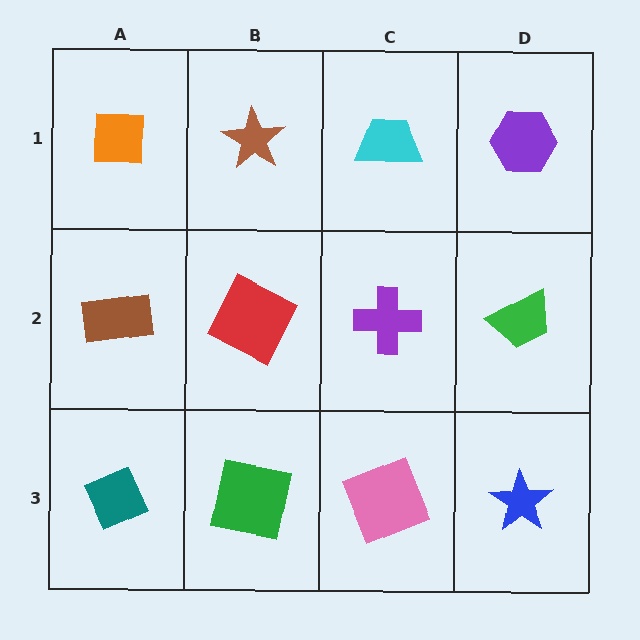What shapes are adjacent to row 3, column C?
A purple cross (row 2, column C), a green square (row 3, column B), a blue star (row 3, column D).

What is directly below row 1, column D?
A green trapezoid.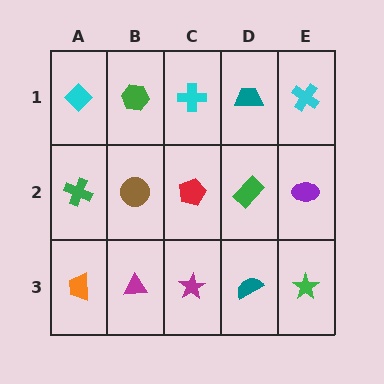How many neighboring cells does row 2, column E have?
3.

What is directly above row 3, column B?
A brown circle.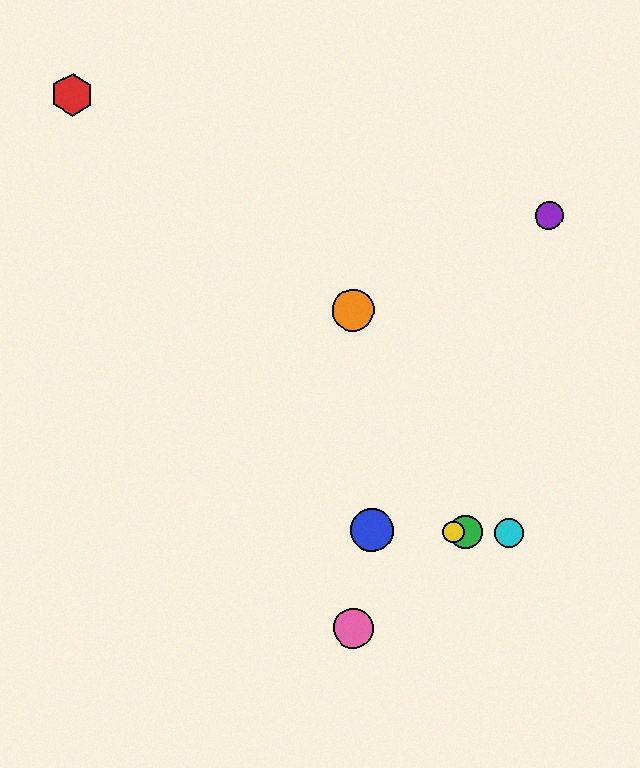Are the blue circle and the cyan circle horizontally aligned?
Yes, both are at y≈530.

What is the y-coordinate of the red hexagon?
The red hexagon is at y≈95.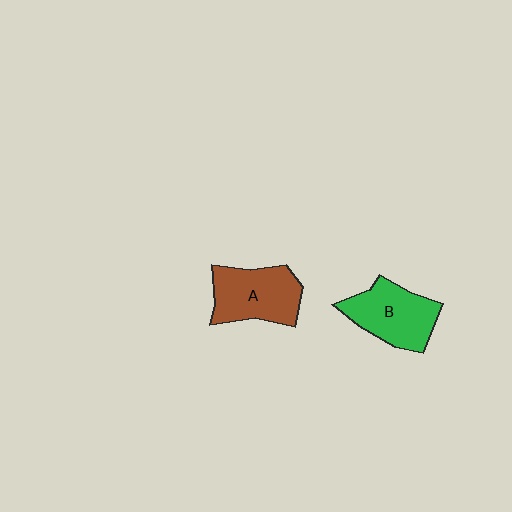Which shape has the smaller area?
Shape B (green).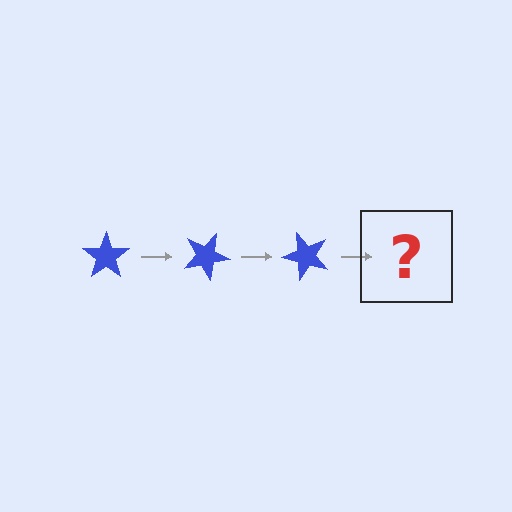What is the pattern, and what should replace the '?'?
The pattern is that the star rotates 25 degrees each step. The '?' should be a blue star rotated 75 degrees.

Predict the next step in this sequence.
The next step is a blue star rotated 75 degrees.